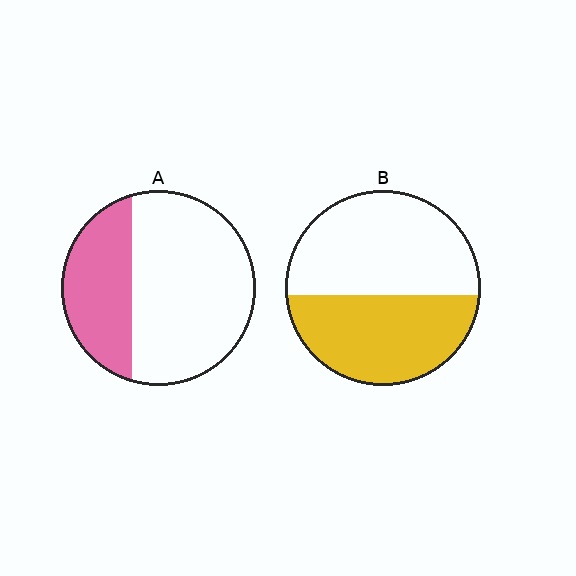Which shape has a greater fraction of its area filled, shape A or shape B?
Shape B.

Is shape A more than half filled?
No.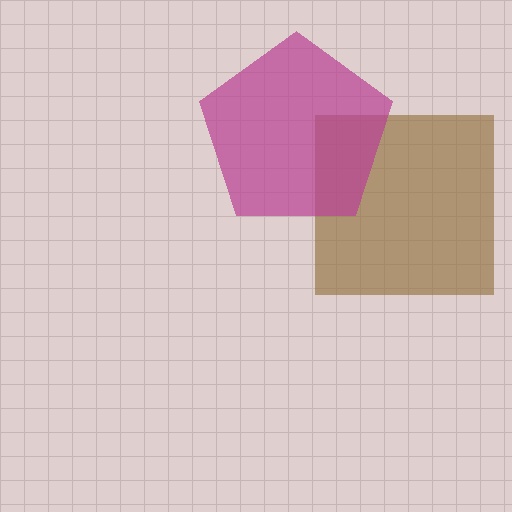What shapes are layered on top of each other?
The layered shapes are: a brown square, a magenta pentagon.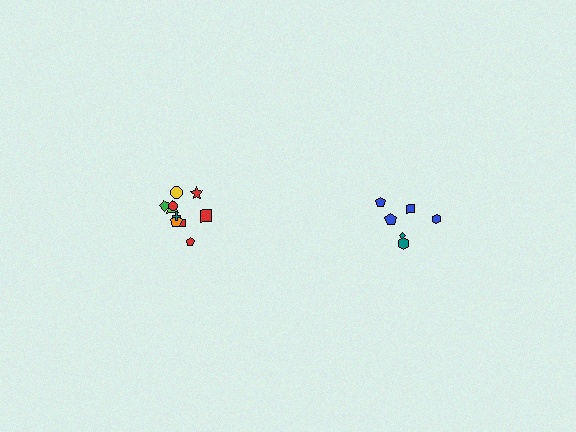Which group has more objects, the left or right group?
The left group.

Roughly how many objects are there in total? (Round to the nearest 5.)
Roughly 15 objects in total.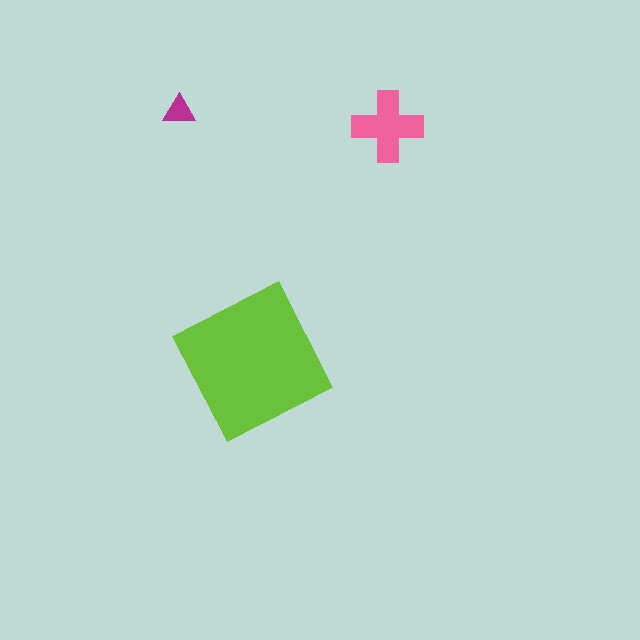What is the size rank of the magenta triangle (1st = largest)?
3rd.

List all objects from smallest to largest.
The magenta triangle, the pink cross, the lime square.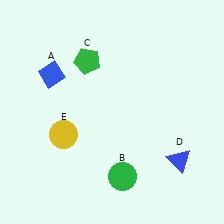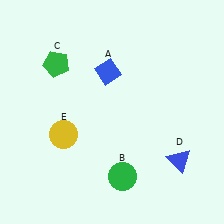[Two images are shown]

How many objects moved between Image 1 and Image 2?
2 objects moved between the two images.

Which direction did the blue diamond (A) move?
The blue diamond (A) moved right.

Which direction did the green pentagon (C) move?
The green pentagon (C) moved left.